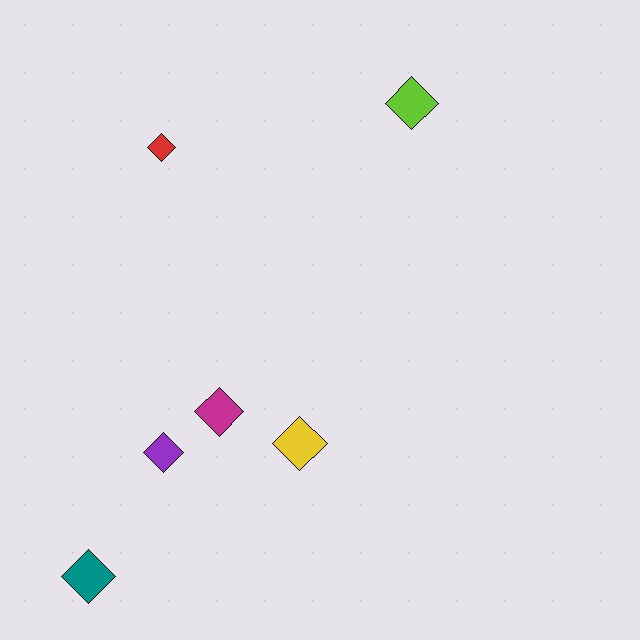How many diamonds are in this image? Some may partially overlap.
There are 6 diamonds.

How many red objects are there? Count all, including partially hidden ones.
There is 1 red object.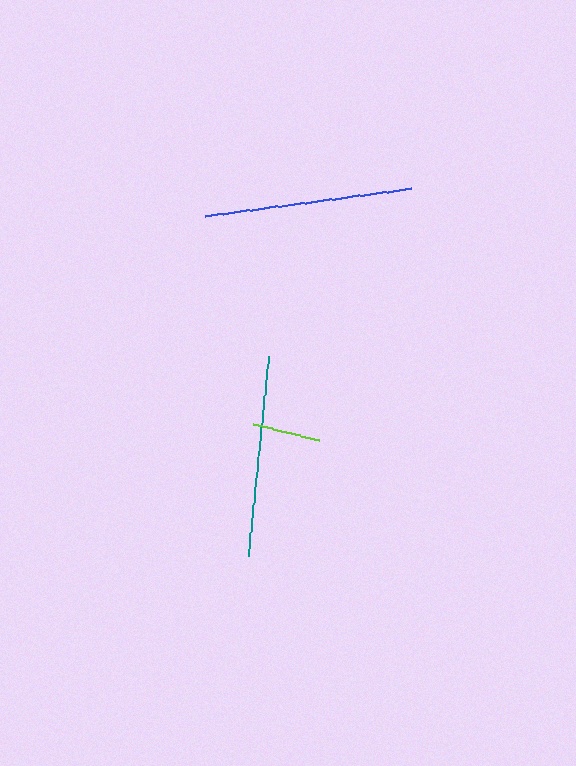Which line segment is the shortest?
The lime line is the shortest at approximately 68 pixels.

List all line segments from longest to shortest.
From longest to shortest: blue, teal, lime.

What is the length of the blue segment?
The blue segment is approximately 208 pixels long.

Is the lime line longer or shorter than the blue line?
The blue line is longer than the lime line.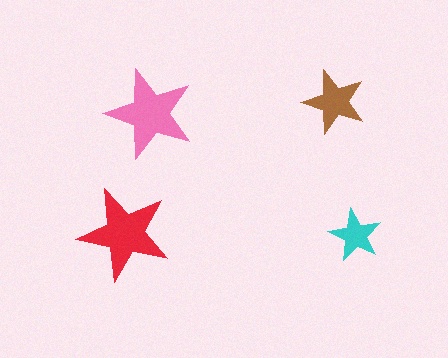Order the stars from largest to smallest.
the red one, the pink one, the brown one, the cyan one.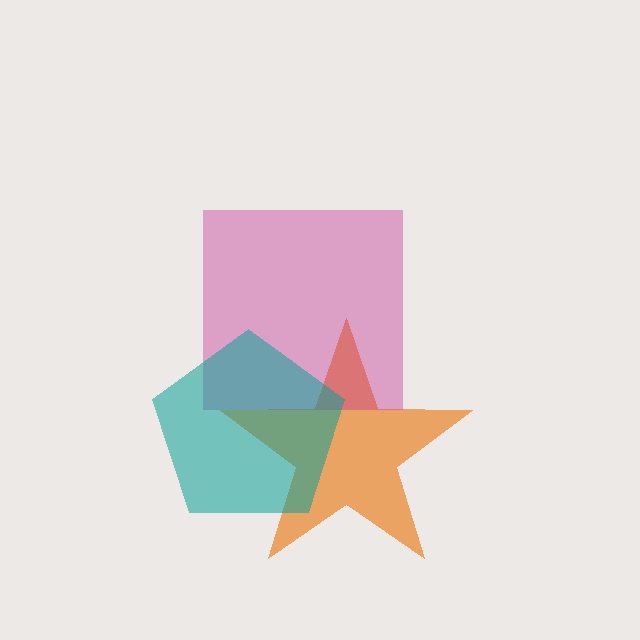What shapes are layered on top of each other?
The layered shapes are: an orange star, a magenta square, a teal pentagon.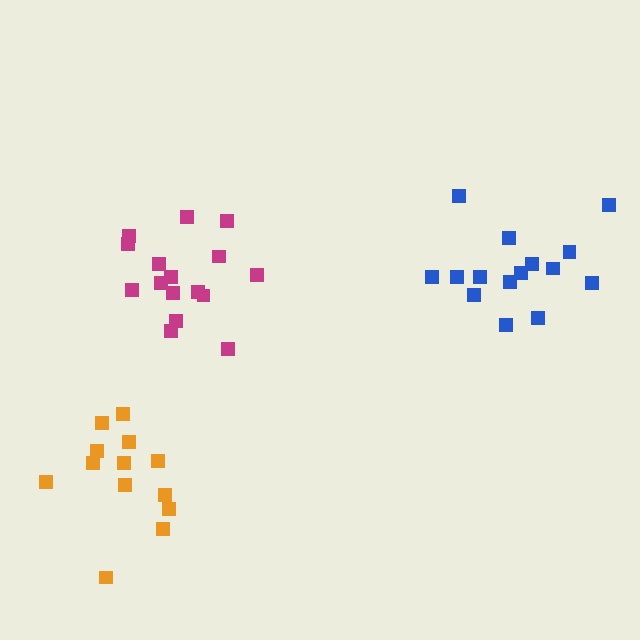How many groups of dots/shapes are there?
There are 3 groups.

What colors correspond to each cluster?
The clusters are colored: magenta, orange, blue.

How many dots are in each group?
Group 1: 16 dots, Group 2: 13 dots, Group 3: 15 dots (44 total).